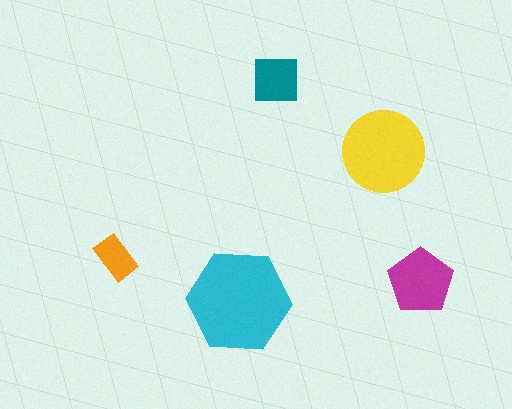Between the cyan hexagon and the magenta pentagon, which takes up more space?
The cyan hexagon.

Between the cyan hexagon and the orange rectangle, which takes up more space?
The cyan hexagon.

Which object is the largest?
The cyan hexagon.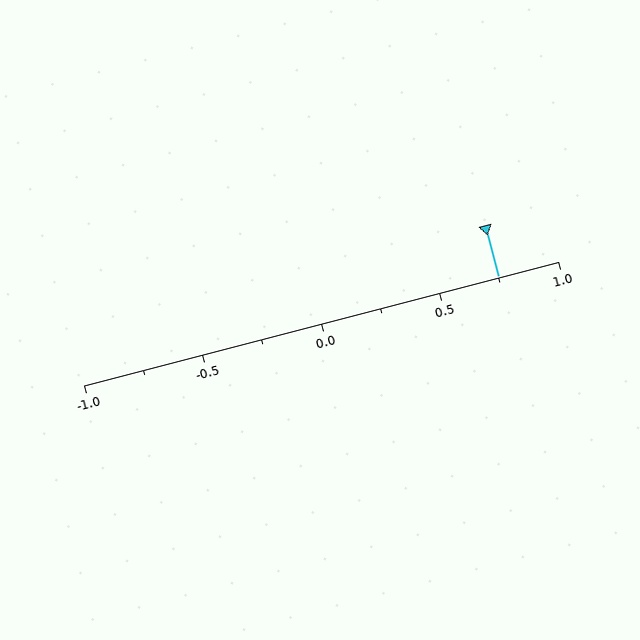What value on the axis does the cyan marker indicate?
The marker indicates approximately 0.75.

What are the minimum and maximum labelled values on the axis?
The axis runs from -1.0 to 1.0.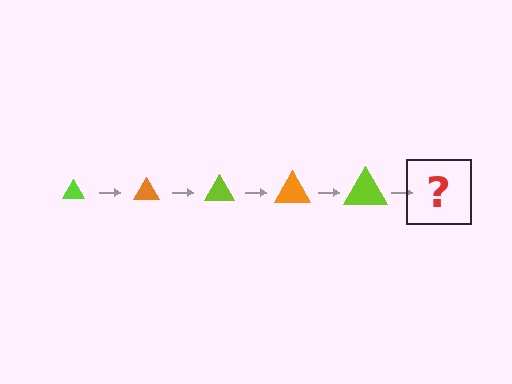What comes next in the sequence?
The next element should be an orange triangle, larger than the previous one.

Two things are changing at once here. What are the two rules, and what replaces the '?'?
The two rules are that the triangle grows larger each step and the color cycles through lime and orange. The '?' should be an orange triangle, larger than the previous one.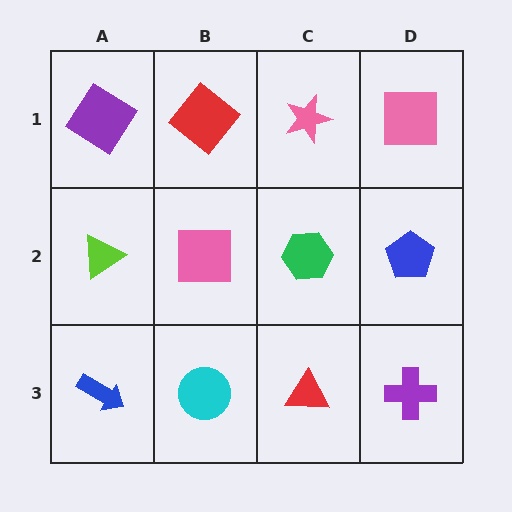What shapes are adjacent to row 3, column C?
A green hexagon (row 2, column C), a cyan circle (row 3, column B), a purple cross (row 3, column D).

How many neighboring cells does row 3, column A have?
2.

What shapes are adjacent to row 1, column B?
A pink square (row 2, column B), a purple diamond (row 1, column A), a pink star (row 1, column C).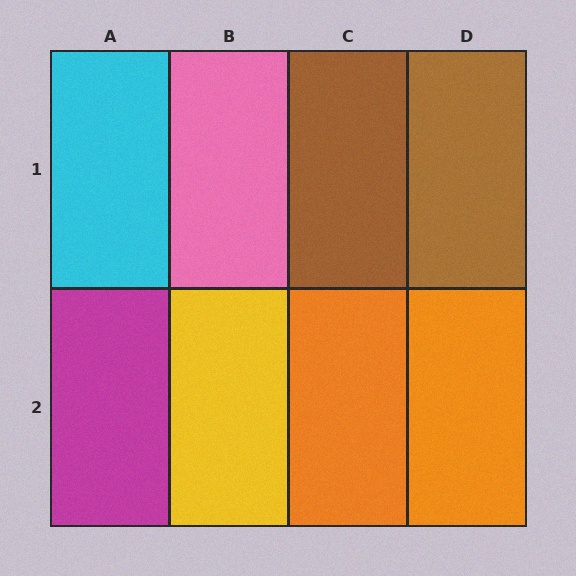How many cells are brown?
2 cells are brown.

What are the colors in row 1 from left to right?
Cyan, pink, brown, brown.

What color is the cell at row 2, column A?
Magenta.